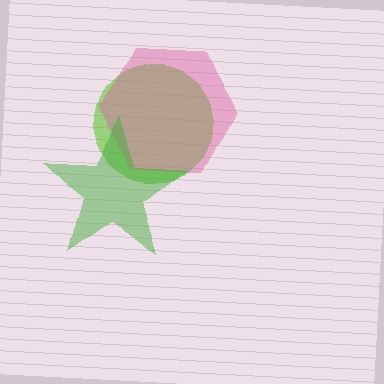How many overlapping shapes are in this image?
There are 3 overlapping shapes in the image.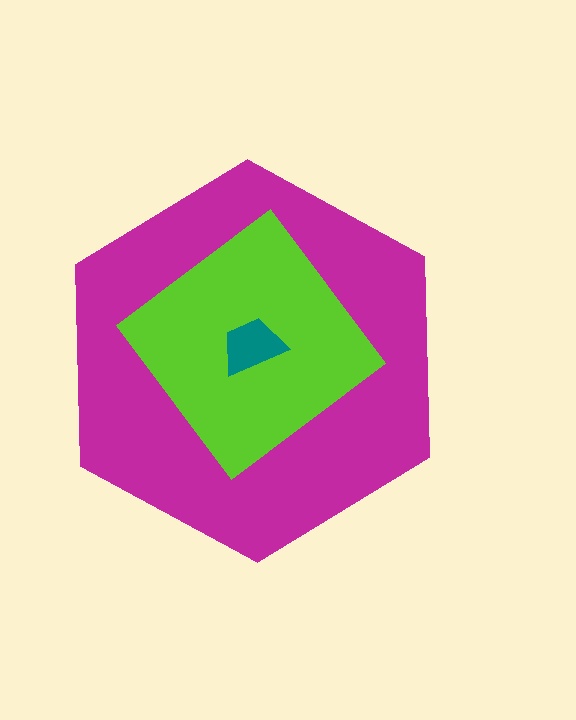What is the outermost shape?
The magenta hexagon.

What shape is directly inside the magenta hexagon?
The lime diamond.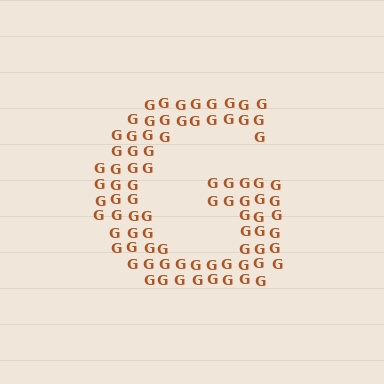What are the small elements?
The small elements are letter G's.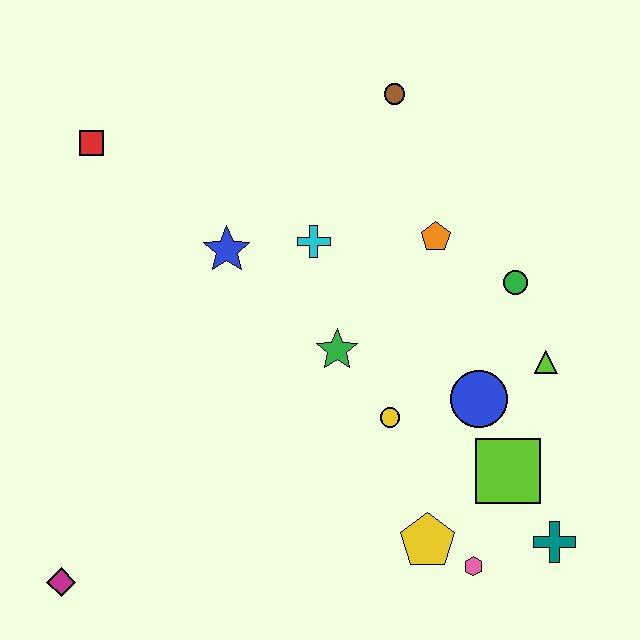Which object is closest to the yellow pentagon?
The pink hexagon is closest to the yellow pentagon.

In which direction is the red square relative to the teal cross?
The red square is to the left of the teal cross.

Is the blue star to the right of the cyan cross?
No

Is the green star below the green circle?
Yes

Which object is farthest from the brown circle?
The magenta diamond is farthest from the brown circle.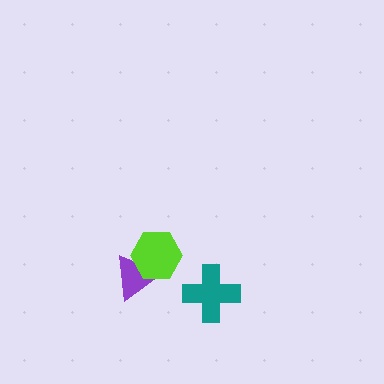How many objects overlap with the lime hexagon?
1 object overlaps with the lime hexagon.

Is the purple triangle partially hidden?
Yes, it is partially covered by another shape.